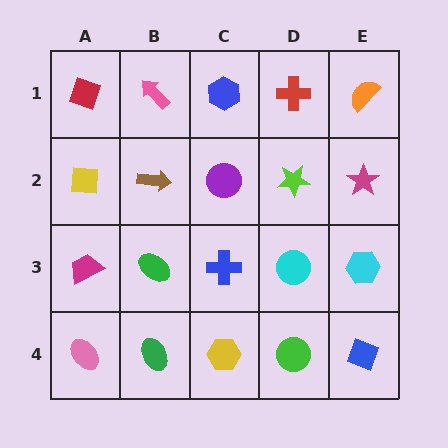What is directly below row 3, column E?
A blue diamond.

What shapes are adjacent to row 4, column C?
A blue cross (row 3, column C), a green ellipse (row 4, column B), a green circle (row 4, column D).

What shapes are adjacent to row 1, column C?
A purple circle (row 2, column C), a pink arrow (row 1, column B), a red cross (row 1, column D).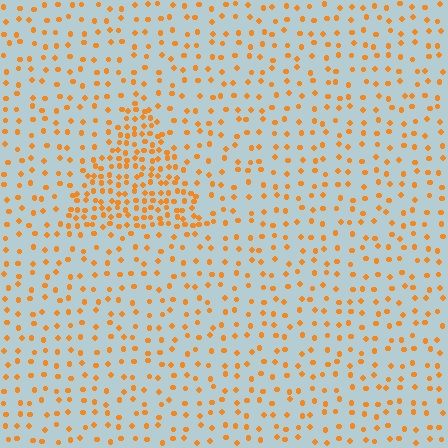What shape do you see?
I see a triangle.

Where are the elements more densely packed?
The elements are more densely packed inside the triangle boundary.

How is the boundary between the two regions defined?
The boundary is defined by a change in element density (approximately 2.4x ratio). All elements are the same color, size, and shape.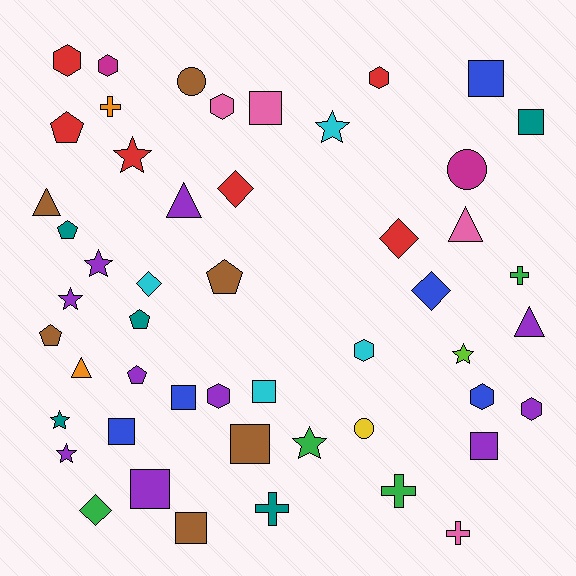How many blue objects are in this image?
There are 5 blue objects.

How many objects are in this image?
There are 50 objects.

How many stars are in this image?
There are 8 stars.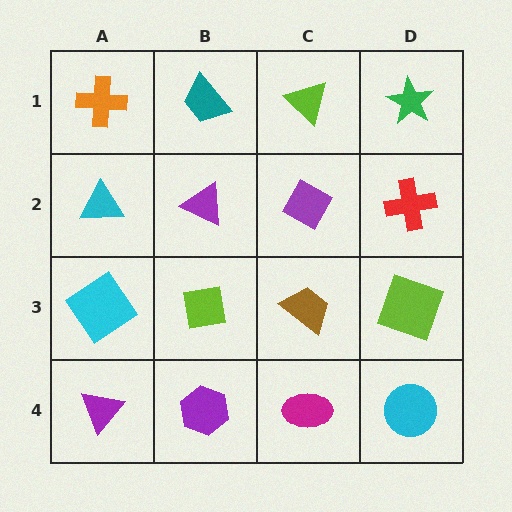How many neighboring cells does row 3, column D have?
3.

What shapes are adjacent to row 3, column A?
A cyan triangle (row 2, column A), a purple triangle (row 4, column A), a lime square (row 3, column B).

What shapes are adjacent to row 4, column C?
A brown trapezoid (row 3, column C), a purple hexagon (row 4, column B), a cyan circle (row 4, column D).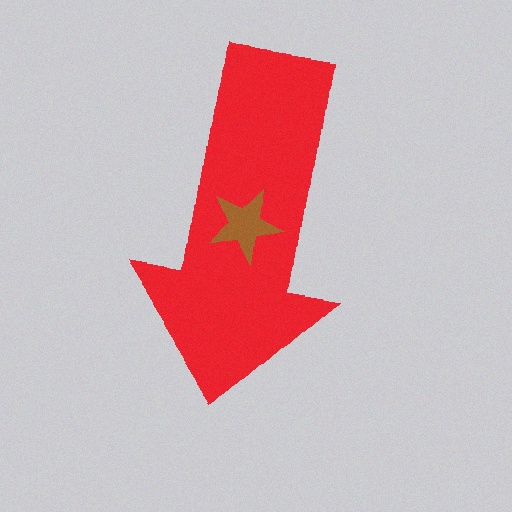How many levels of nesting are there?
2.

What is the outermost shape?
The red arrow.